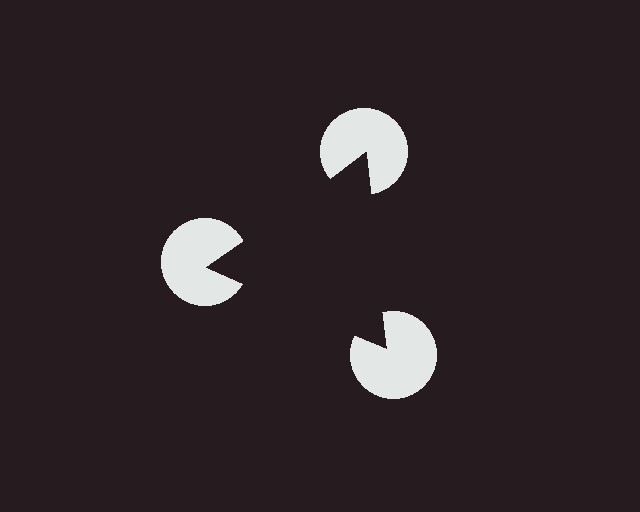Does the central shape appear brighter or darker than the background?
It typically appears slightly darker than the background, even though no actual brightness change is drawn.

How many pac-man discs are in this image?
There are 3 — one at each vertex of the illusory triangle.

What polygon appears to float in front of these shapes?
An illusory triangle — its edges are inferred from the aligned wedge cuts in the pac-man discs, not physically drawn.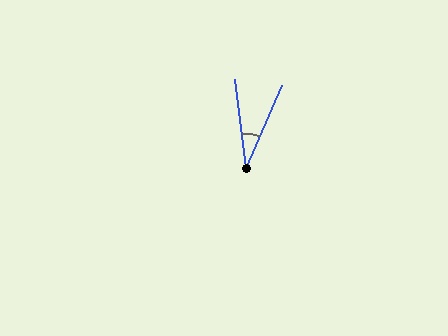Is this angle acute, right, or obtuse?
It is acute.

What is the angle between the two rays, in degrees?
Approximately 30 degrees.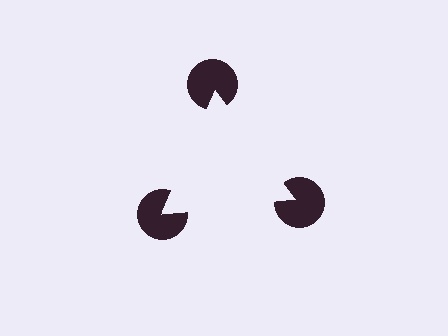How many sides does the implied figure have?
3 sides.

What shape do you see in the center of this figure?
An illusory triangle — its edges are inferred from the aligned wedge cuts in the pac-man discs, not physically drawn.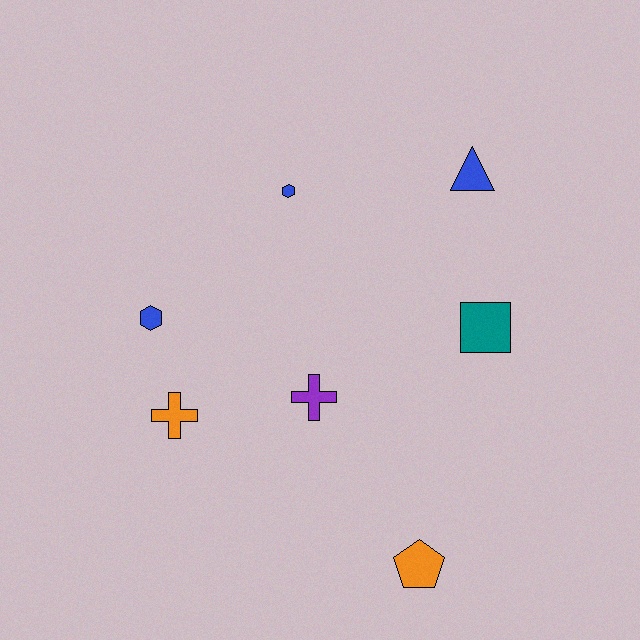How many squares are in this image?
There is 1 square.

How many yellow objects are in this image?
There are no yellow objects.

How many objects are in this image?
There are 7 objects.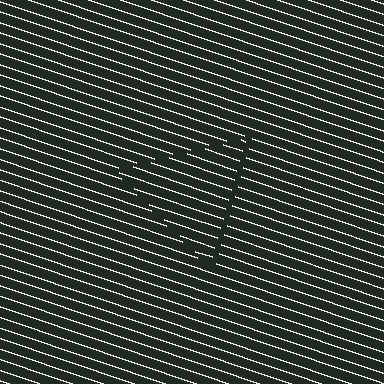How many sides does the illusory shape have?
3 sides — the line-ends trace a triangle.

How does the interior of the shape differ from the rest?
The interior of the shape contains the same grating, shifted by half a period — the contour is defined by the phase discontinuity where line-ends from the inner and outer gratings abut.